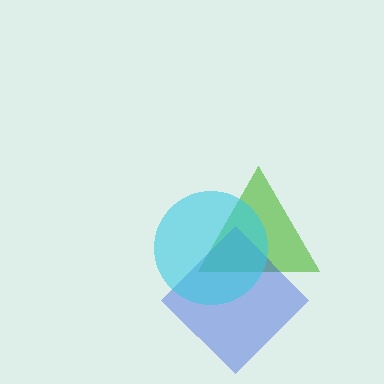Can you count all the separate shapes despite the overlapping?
Yes, there are 3 separate shapes.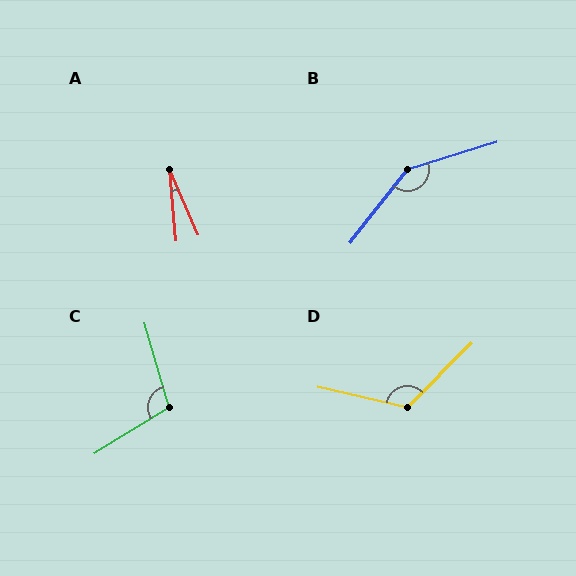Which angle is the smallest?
A, at approximately 18 degrees.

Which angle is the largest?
B, at approximately 146 degrees.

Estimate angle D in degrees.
Approximately 123 degrees.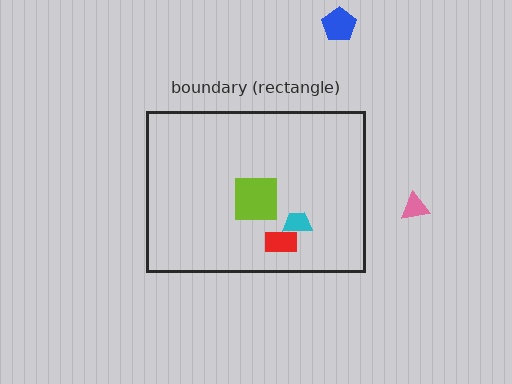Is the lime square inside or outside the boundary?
Inside.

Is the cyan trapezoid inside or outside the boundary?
Inside.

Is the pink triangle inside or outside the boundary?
Outside.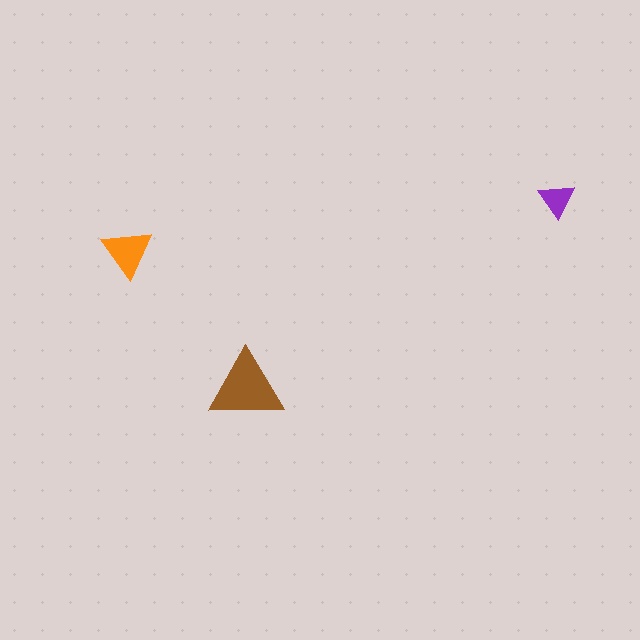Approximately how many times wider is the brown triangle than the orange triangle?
About 1.5 times wider.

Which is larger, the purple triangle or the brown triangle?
The brown one.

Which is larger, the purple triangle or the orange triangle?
The orange one.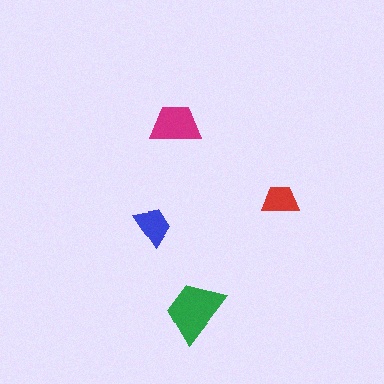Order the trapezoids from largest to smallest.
the green one, the magenta one, the blue one, the red one.